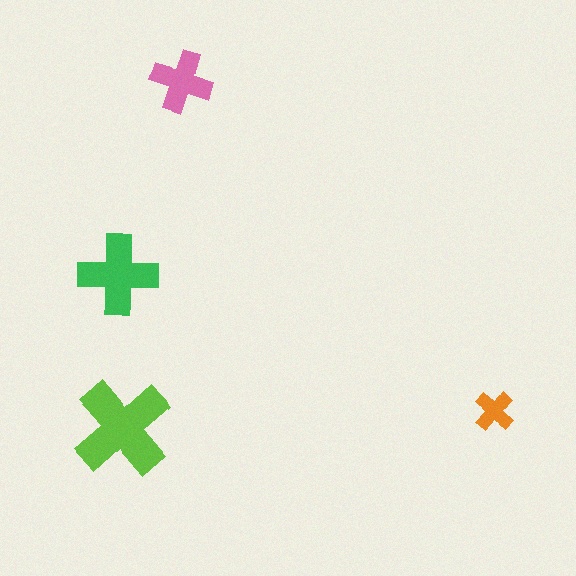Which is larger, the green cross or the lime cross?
The lime one.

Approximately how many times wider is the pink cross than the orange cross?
About 1.5 times wider.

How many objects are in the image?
There are 4 objects in the image.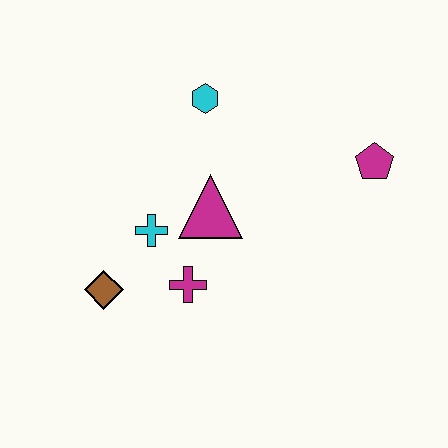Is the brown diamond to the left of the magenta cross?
Yes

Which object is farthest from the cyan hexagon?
The brown diamond is farthest from the cyan hexagon.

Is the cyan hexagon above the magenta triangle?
Yes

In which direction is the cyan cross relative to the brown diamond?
The cyan cross is above the brown diamond.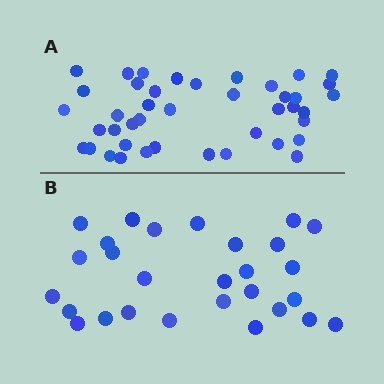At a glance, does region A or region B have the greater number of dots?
Region A (the top region) has more dots.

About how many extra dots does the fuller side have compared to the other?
Region A has approximately 15 more dots than region B.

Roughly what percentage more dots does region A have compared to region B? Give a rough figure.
About 50% more.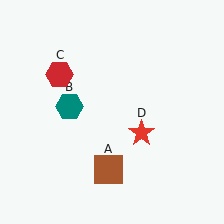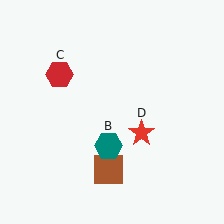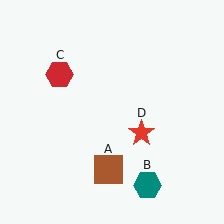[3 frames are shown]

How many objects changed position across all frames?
1 object changed position: teal hexagon (object B).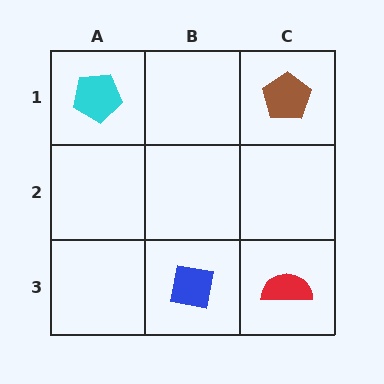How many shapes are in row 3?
2 shapes.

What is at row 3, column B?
A blue square.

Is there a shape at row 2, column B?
No, that cell is empty.